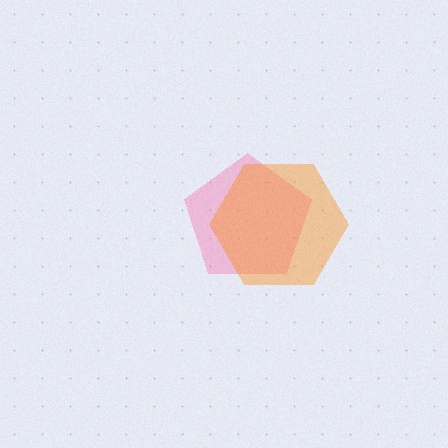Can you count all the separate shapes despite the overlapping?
Yes, there are 2 separate shapes.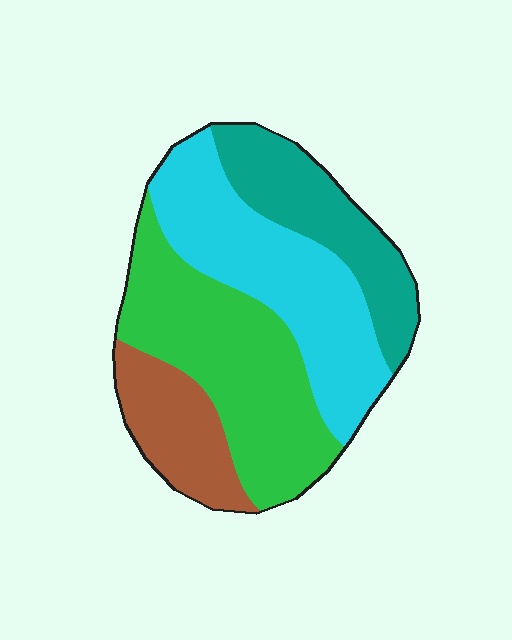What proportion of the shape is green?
Green covers 34% of the shape.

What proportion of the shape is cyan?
Cyan covers 32% of the shape.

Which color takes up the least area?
Brown, at roughly 15%.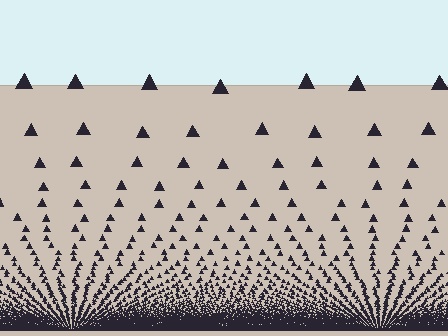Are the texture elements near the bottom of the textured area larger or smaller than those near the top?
Smaller. The gradient is inverted — elements near the bottom are smaller and denser.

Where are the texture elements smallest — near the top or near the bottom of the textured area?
Near the bottom.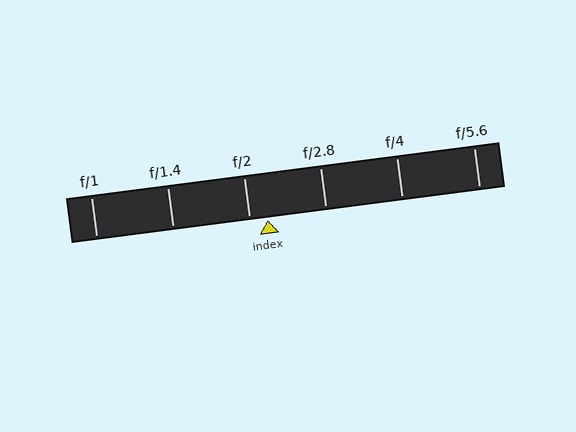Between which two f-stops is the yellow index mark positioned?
The index mark is between f/2 and f/2.8.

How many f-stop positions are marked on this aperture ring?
There are 6 f-stop positions marked.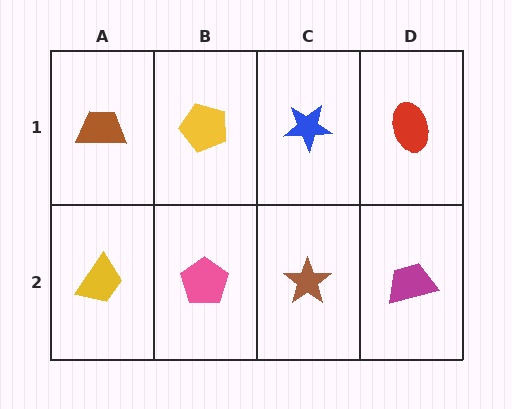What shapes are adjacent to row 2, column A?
A brown trapezoid (row 1, column A), a pink pentagon (row 2, column B).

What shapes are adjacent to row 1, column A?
A yellow trapezoid (row 2, column A), a yellow pentagon (row 1, column B).